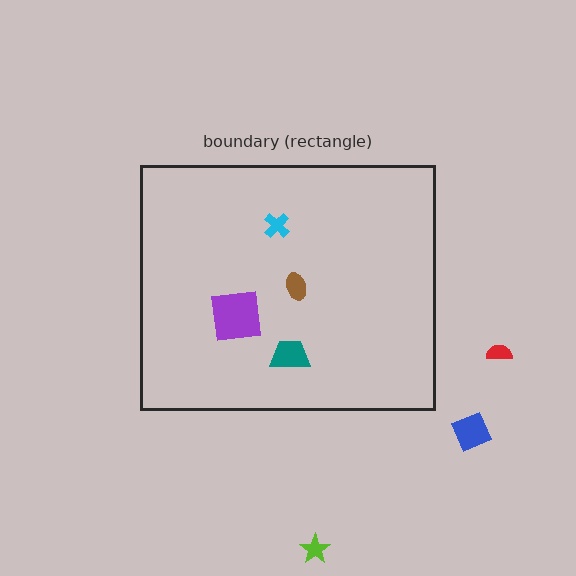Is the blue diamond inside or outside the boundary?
Outside.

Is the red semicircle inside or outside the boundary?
Outside.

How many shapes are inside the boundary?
4 inside, 3 outside.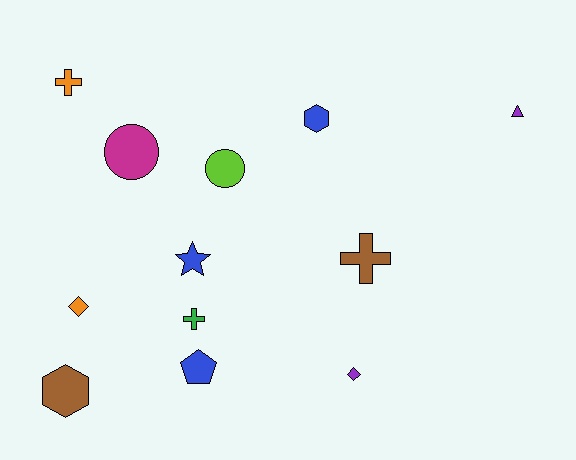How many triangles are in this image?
There is 1 triangle.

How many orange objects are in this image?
There are 2 orange objects.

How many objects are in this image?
There are 12 objects.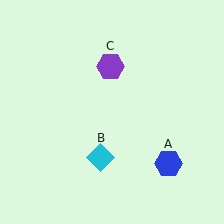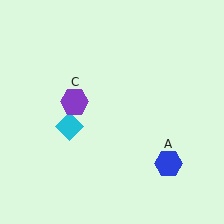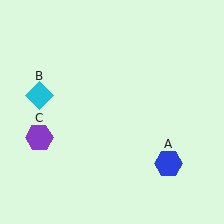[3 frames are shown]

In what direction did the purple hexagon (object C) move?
The purple hexagon (object C) moved down and to the left.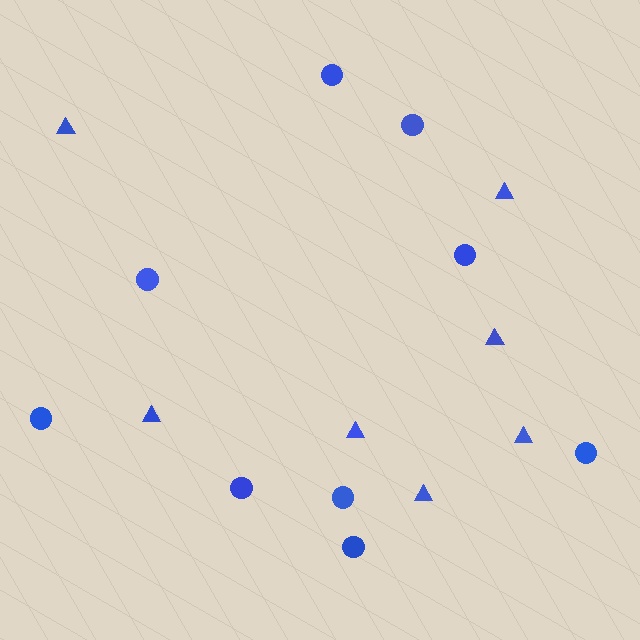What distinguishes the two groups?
There are 2 groups: one group of circles (9) and one group of triangles (7).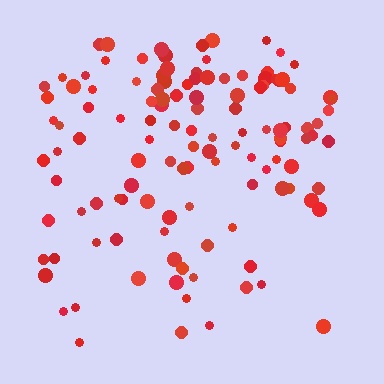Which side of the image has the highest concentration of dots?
The top.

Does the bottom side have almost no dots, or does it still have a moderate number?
Still a moderate number, just noticeably fewer than the top.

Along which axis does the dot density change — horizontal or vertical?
Vertical.